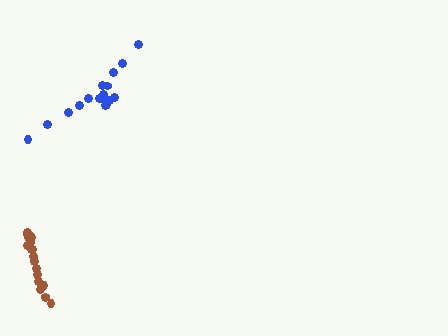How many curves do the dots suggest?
There are 2 distinct paths.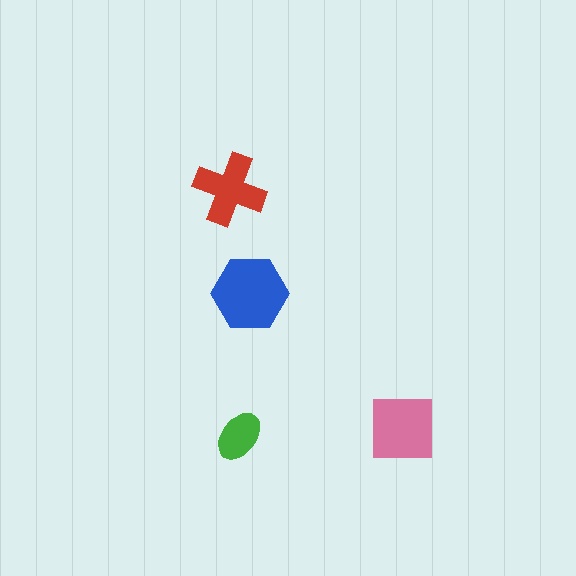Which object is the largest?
The blue hexagon.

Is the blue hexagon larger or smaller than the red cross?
Larger.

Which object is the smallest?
The green ellipse.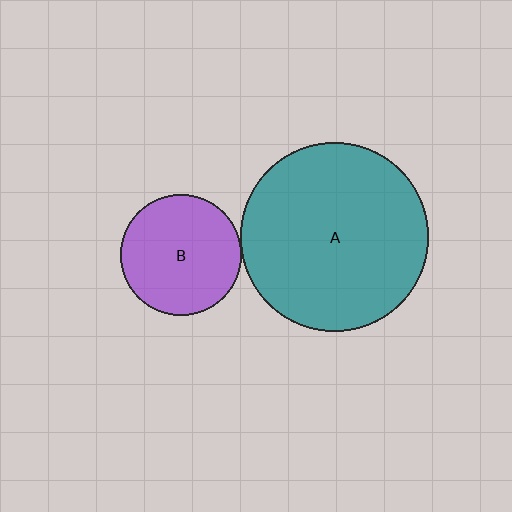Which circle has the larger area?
Circle A (teal).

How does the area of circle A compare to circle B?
Approximately 2.4 times.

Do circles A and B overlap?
Yes.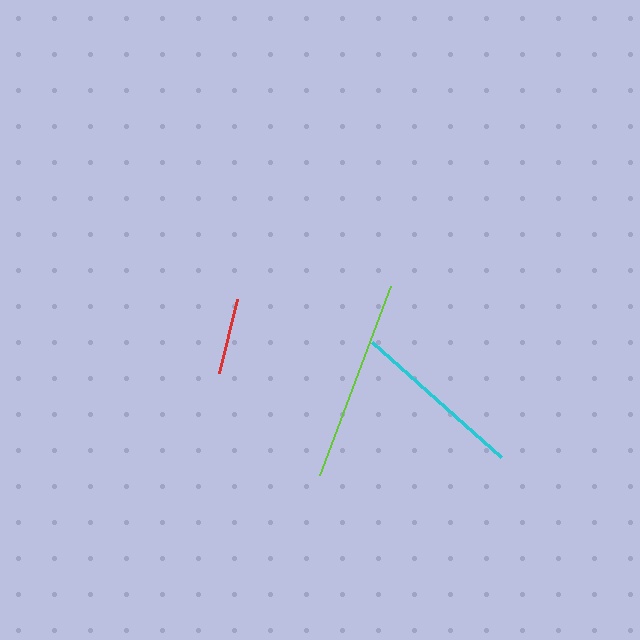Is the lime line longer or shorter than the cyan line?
The lime line is longer than the cyan line.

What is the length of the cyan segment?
The cyan segment is approximately 174 pixels long.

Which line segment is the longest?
The lime line is the longest at approximately 202 pixels.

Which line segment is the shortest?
The red line is the shortest at approximately 76 pixels.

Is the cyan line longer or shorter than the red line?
The cyan line is longer than the red line.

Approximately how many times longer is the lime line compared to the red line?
The lime line is approximately 2.7 times the length of the red line.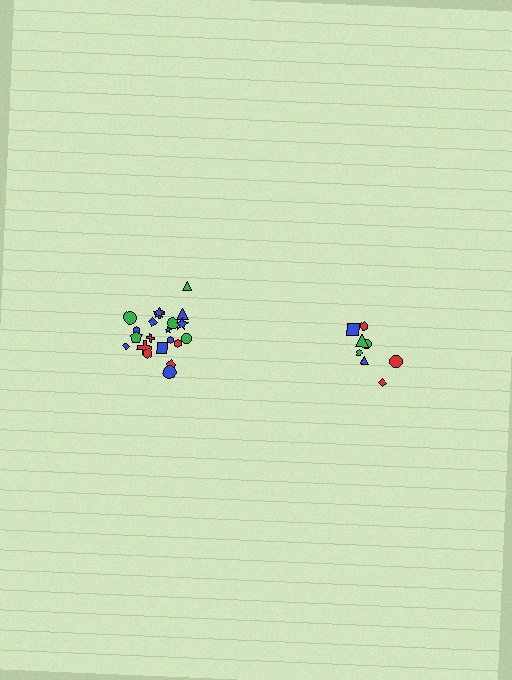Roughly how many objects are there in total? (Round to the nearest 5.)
Roughly 30 objects in total.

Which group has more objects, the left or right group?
The left group.